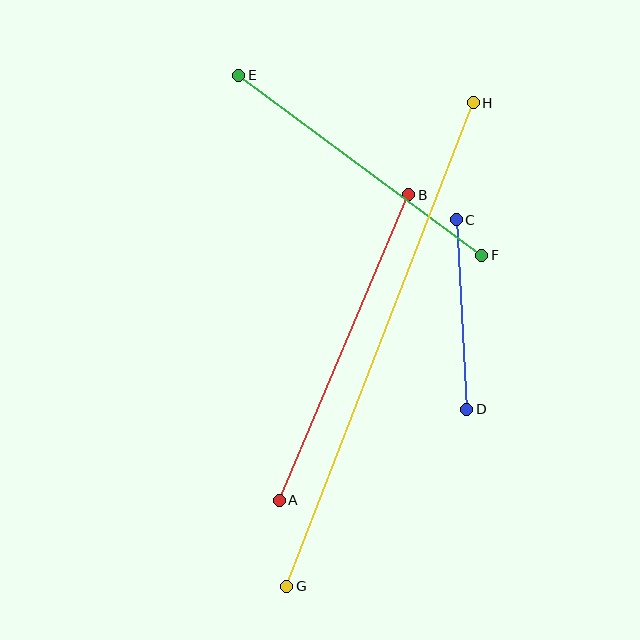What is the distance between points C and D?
The distance is approximately 190 pixels.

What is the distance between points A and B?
The distance is approximately 331 pixels.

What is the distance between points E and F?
The distance is approximately 302 pixels.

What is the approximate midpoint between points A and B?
The midpoint is at approximately (344, 347) pixels.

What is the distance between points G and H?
The distance is approximately 518 pixels.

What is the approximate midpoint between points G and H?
The midpoint is at approximately (380, 345) pixels.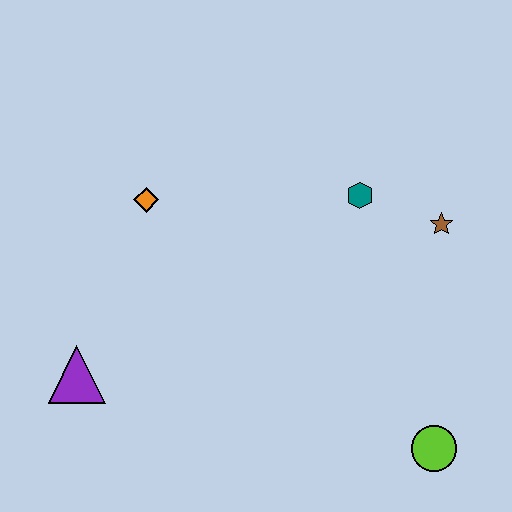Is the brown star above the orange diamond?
No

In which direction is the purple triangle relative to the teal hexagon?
The purple triangle is to the left of the teal hexagon.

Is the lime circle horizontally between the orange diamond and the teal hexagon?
No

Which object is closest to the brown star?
The teal hexagon is closest to the brown star.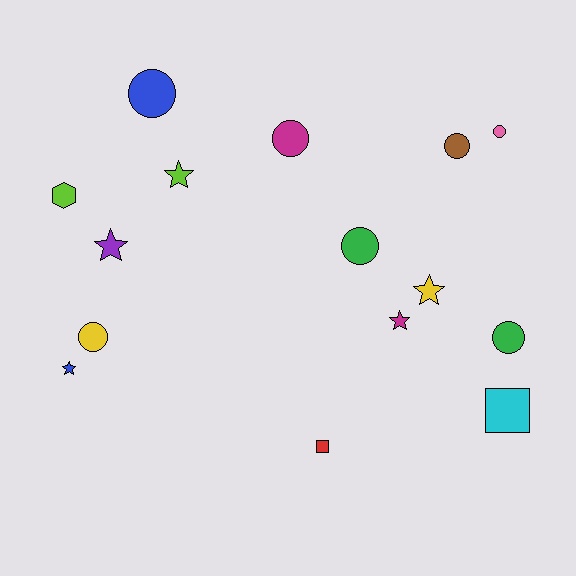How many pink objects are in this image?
There is 1 pink object.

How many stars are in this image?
There are 5 stars.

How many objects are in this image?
There are 15 objects.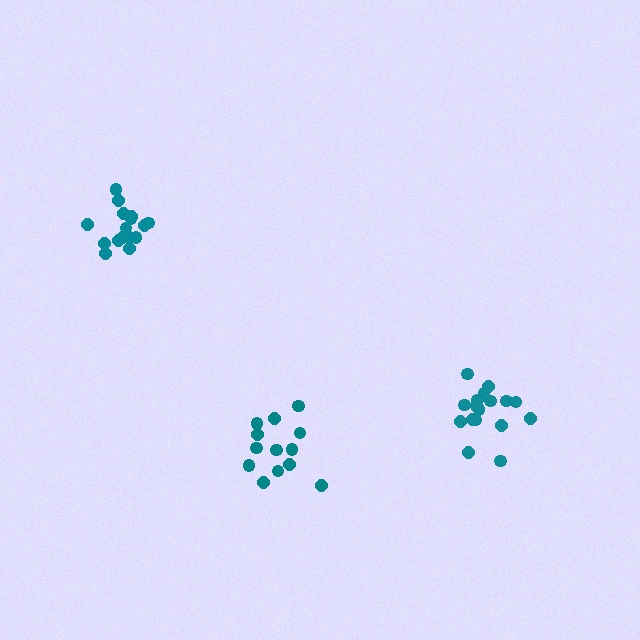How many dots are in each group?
Group 1: 13 dots, Group 2: 16 dots, Group 3: 17 dots (46 total).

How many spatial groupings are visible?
There are 3 spatial groupings.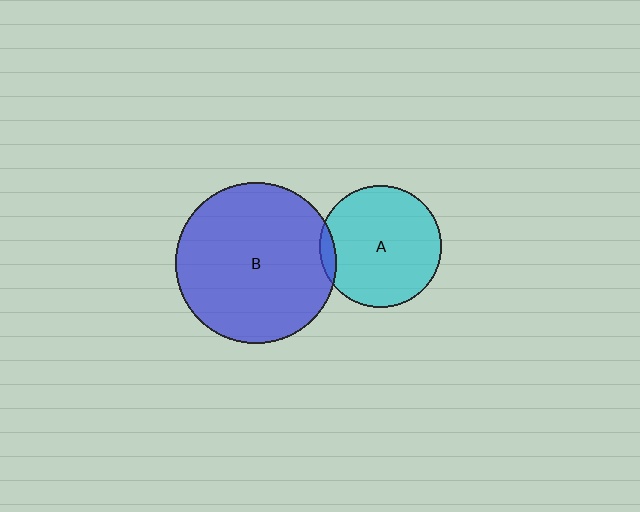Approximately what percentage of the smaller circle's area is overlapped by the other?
Approximately 5%.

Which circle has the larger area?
Circle B (blue).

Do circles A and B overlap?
Yes.